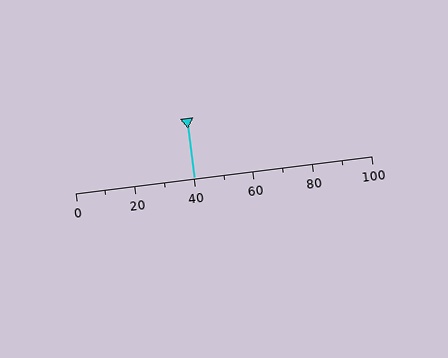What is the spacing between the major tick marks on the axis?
The major ticks are spaced 20 apart.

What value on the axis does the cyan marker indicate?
The marker indicates approximately 40.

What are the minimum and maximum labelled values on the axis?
The axis runs from 0 to 100.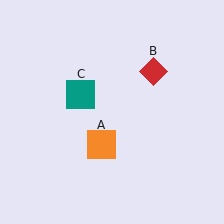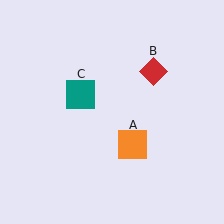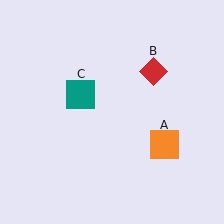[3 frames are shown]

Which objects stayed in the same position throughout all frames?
Red diamond (object B) and teal square (object C) remained stationary.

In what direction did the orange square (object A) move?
The orange square (object A) moved right.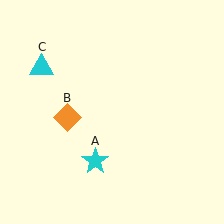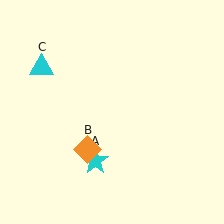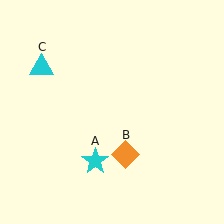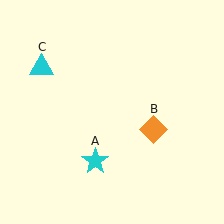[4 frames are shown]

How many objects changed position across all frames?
1 object changed position: orange diamond (object B).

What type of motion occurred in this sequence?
The orange diamond (object B) rotated counterclockwise around the center of the scene.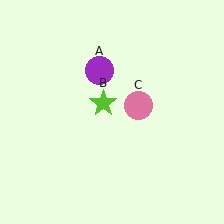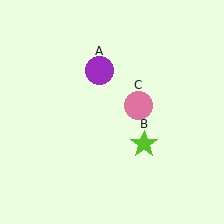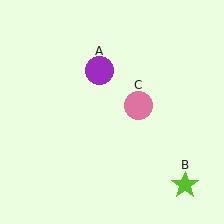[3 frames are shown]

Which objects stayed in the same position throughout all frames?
Purple circle (object A) and pink circle (object C) remained stationary.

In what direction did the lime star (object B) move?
The lime star (object B) moved down and to the right.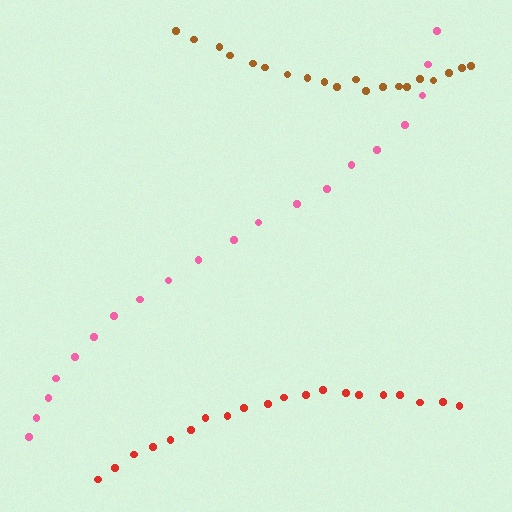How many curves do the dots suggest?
There are 3 distinct paths.